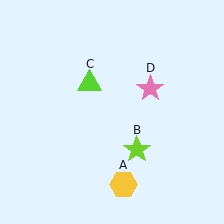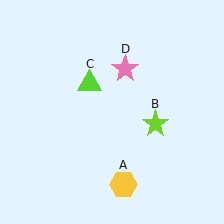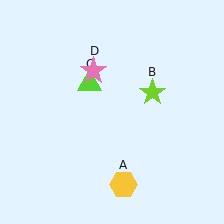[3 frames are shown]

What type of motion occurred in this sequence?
The lime star (object B), pink star (object D) rotated counterclockwise around the center of the scene.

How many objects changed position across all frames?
2 objects changed position: lime star (object B), pink star (object D).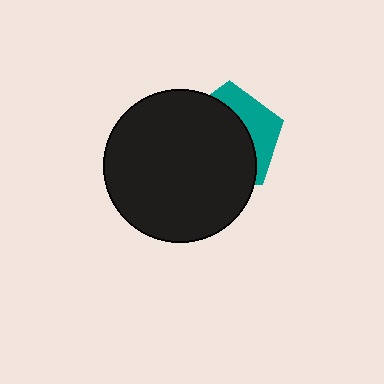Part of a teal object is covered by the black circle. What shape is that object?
It is a pentagon.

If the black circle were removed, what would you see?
You would see the complete teal pentagon.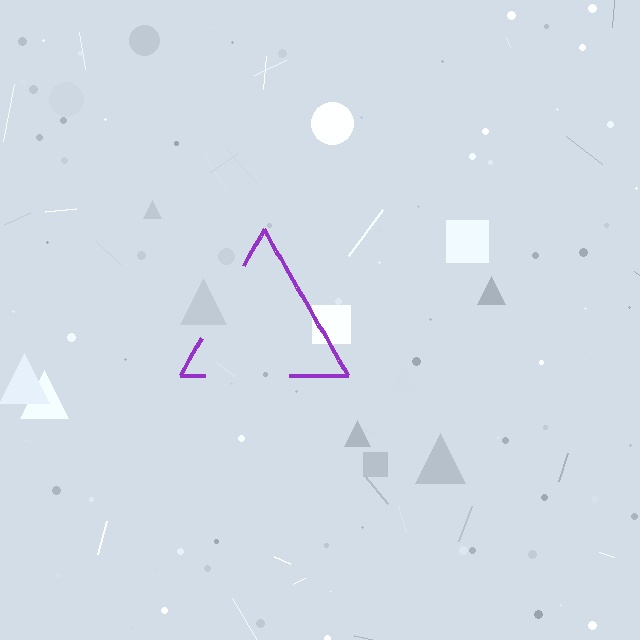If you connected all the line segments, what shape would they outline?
They would outline a triangle.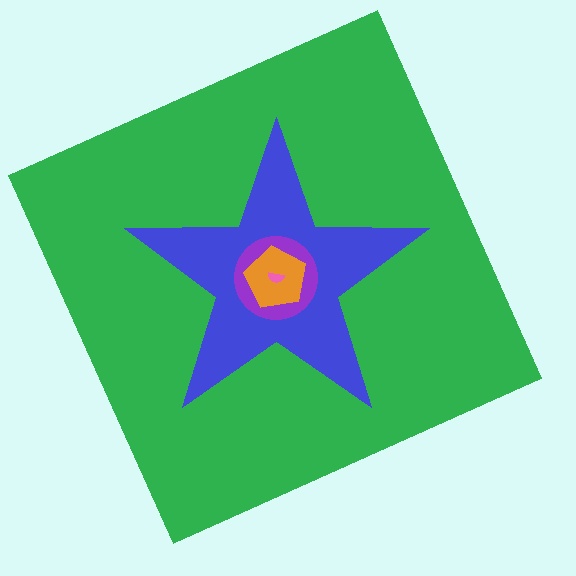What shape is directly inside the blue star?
The purple circle.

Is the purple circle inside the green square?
Yes.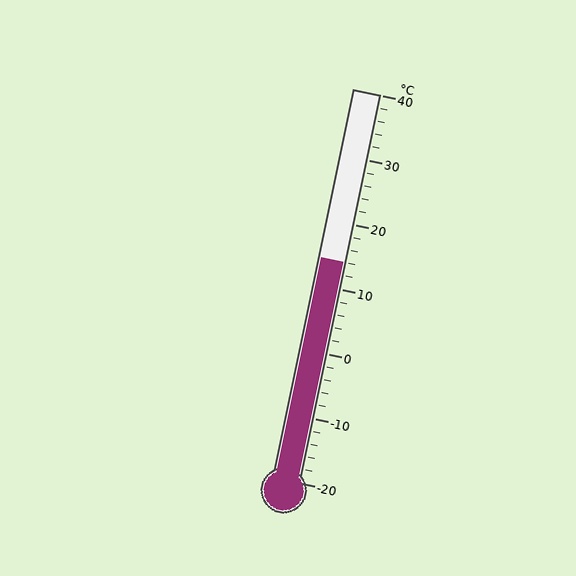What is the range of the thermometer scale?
The thermometer scale ranges from -20°C to 40°C.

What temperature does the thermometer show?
The thermometer shows approximately 14°C.